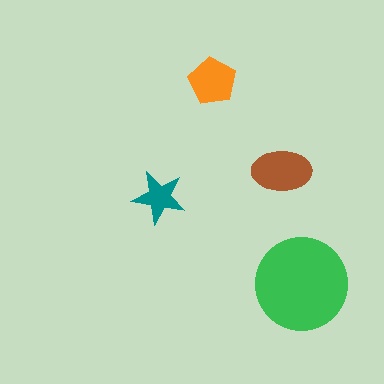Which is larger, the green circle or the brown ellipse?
The green circle.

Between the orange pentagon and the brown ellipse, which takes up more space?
The brown ellipse.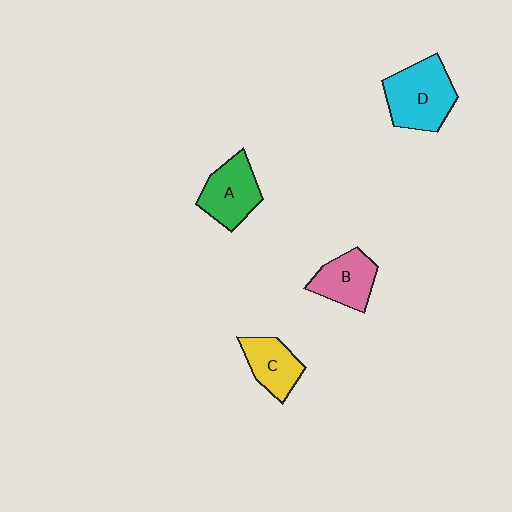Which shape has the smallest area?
Shape C (yellow).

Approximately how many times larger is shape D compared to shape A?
Approximately 1.3 times.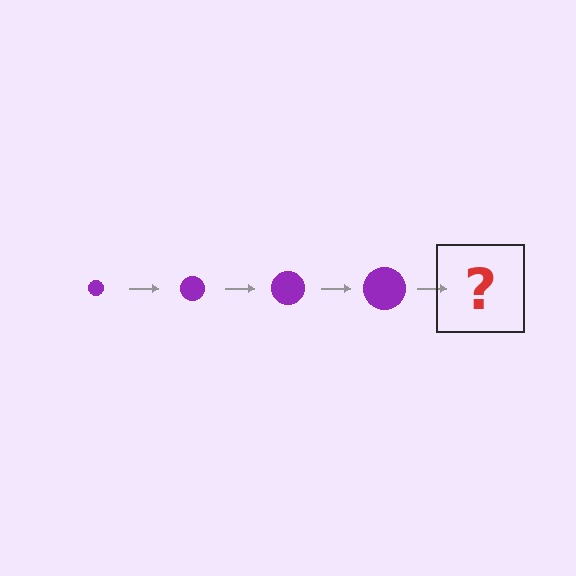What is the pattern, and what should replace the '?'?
The pattern is that the circle gets progressively larger each step. The '?' should be a purple circle, larger than the previous one.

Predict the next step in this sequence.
The next step is a purple circle, larger than the previous one.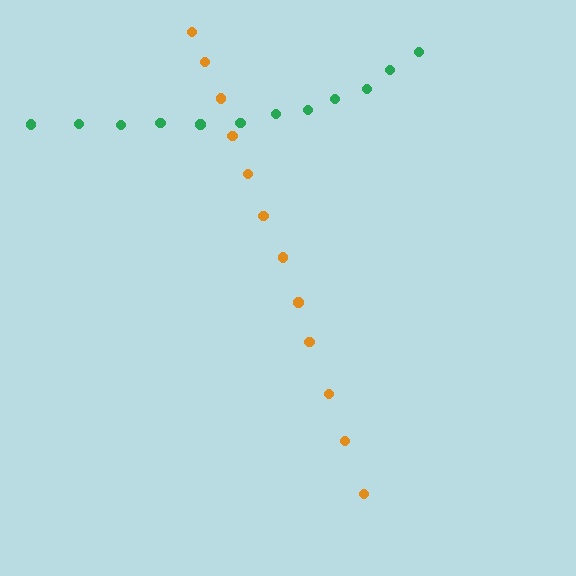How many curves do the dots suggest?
There are 2 distinct paths.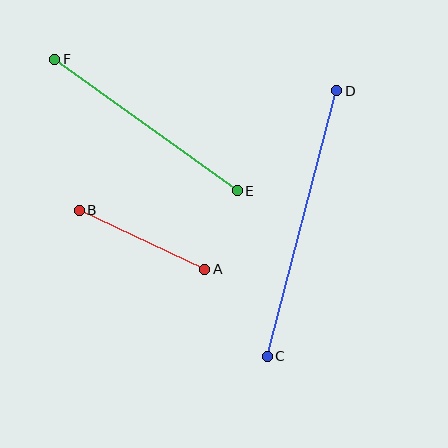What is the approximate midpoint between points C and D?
The midpoint is at approximately (302, 224) pixels.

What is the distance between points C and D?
The distance is approximately 275 pixels.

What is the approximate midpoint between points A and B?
The midpoint is at approximately (142, 240) pixels.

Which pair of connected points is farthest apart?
Points C and D are farthest apart.